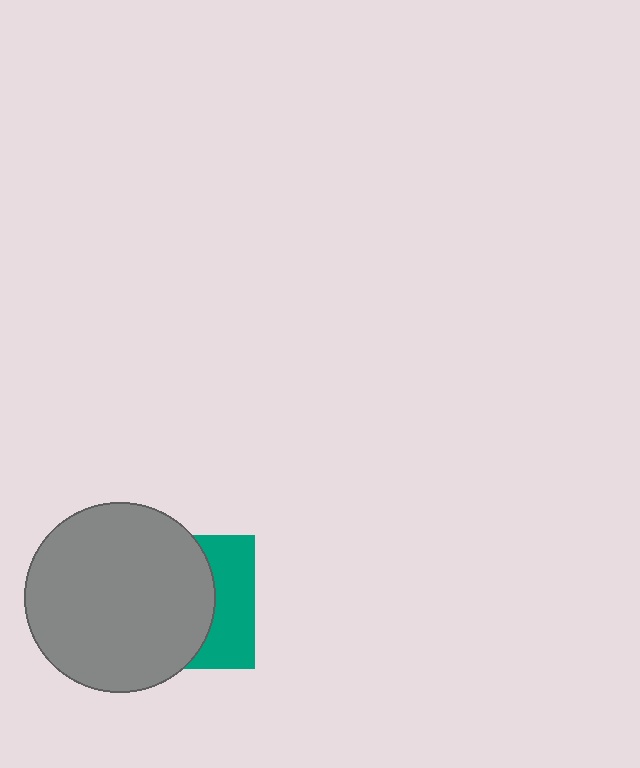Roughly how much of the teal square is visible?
A small part of it is visible (roughly 36%).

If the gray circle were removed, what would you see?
You would see the complete teal square.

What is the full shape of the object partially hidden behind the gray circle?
The partially hidden object is a teal square.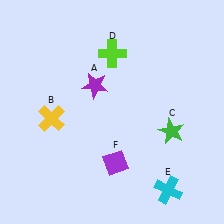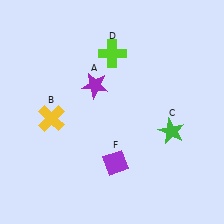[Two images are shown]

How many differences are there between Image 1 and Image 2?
There is 1 difference between the two images.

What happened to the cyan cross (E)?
The cyan cross (E) was removed in Image 2. It was in the bottom-right area of Image 1.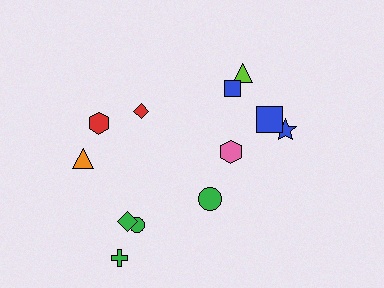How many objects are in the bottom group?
There are 4 objects.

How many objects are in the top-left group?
There are 3 objects.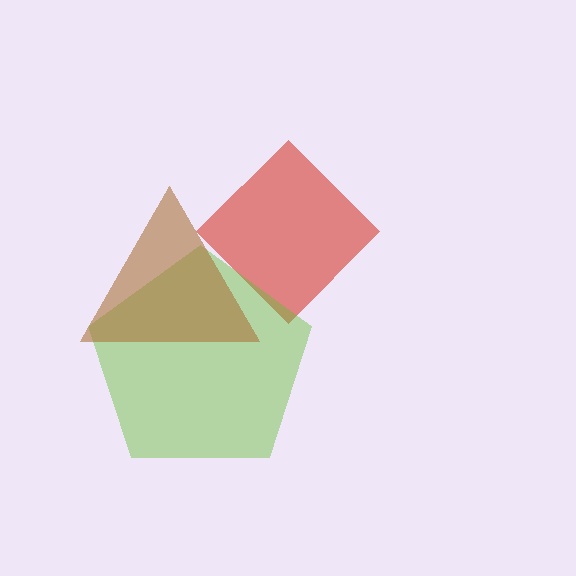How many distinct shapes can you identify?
There are 3 distinct shapes: a red diamond, a lime pentagon, a brown triangle.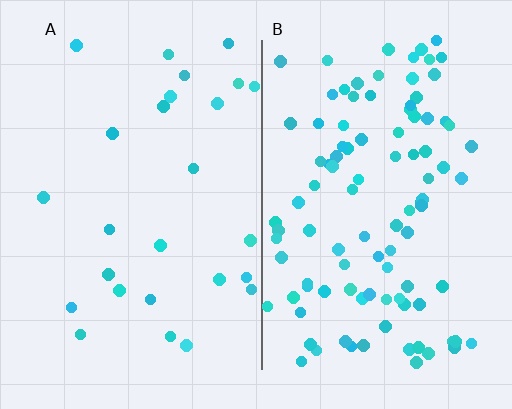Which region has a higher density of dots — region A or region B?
B (the right).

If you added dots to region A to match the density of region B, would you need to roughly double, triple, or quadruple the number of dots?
Approximately quadruple.